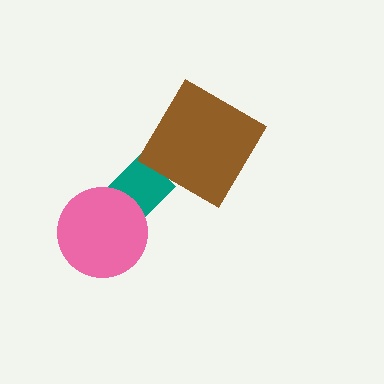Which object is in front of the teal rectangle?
The pink circle is in front of the teal rectangle.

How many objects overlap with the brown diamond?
0 objects overlap with the brown diamond.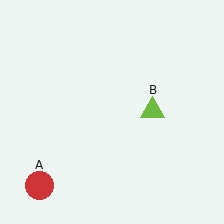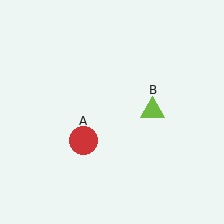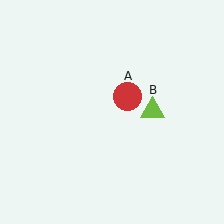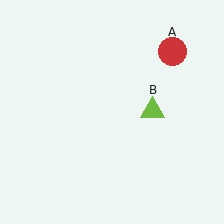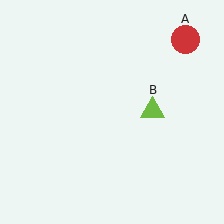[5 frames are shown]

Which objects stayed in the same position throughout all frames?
Lime triangle (object B) remained stationary.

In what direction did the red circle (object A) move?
The red circle (object A) moved up and to the right.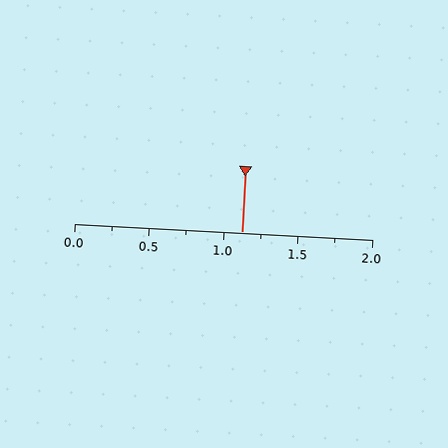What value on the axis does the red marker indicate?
The marker indicates approximately 1.12.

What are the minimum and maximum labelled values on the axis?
The axis runs from 0.0 to 2.0.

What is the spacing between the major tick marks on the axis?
The major ticks are spaced 0.5 apart.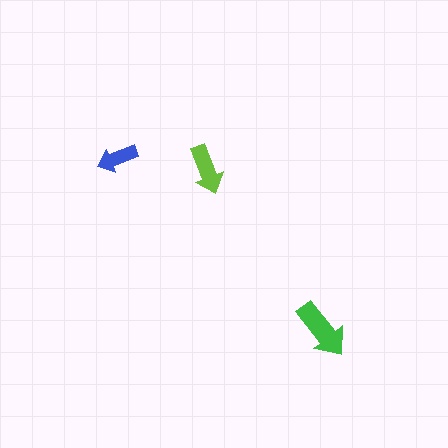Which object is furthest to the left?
The blue arrow is leftmost.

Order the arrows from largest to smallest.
the green one, the lime one, the blue one.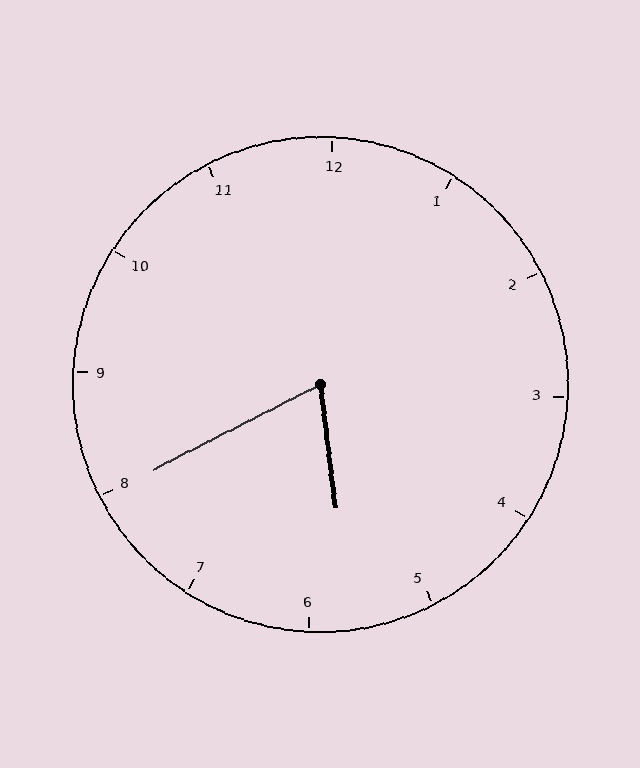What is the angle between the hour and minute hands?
Approximately 70 degrees.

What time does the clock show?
5:40.